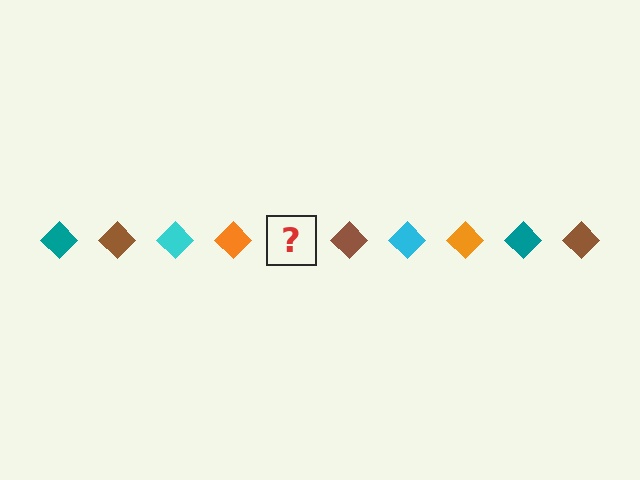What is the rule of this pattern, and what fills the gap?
The rule is that the pattern cycles through teal, brown, cyan, orange diamonds. The gap should be filled with a teal diamond.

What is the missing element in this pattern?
The missing element is a teal diamond.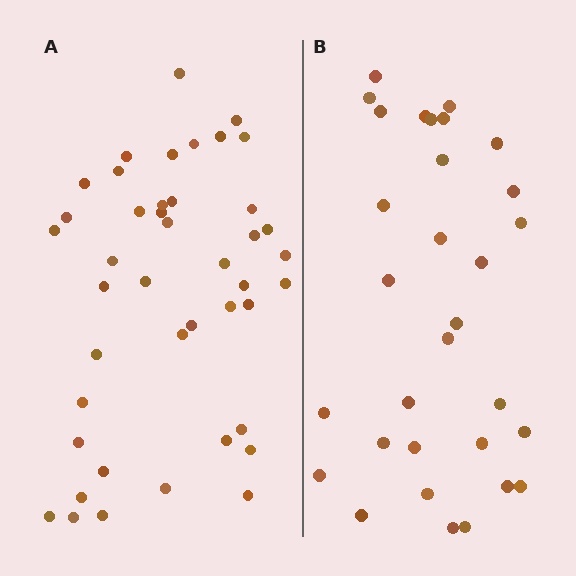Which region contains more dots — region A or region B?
Region A (the left region) has more dots.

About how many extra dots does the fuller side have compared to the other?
Region A has roughly 12 or so more dots than region B.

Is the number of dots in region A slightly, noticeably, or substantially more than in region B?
Region A has noticeably more, but not dramatically so. The ratio is roughly 1.4 to 1.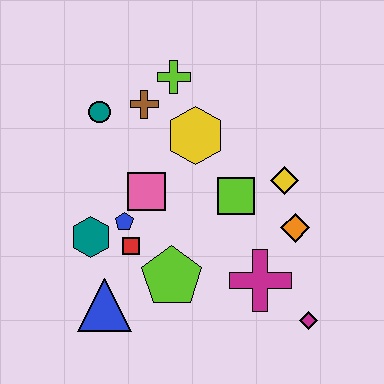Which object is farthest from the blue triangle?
The lime cross is farthest from the blue triangle.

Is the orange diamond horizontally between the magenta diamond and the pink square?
Yes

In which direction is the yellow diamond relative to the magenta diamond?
The yellow diamond is above the magenta diamond.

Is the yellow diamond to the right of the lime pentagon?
Yes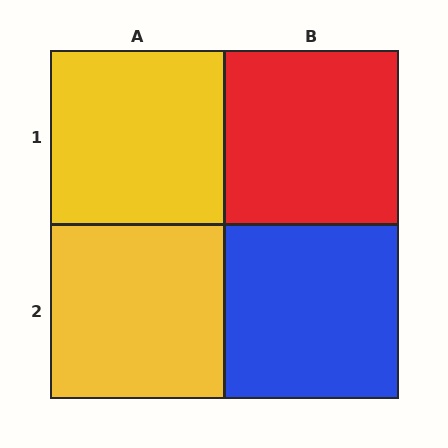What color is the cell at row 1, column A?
Yellow.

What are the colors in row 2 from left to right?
Yellow, blue.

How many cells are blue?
1 cell is blue.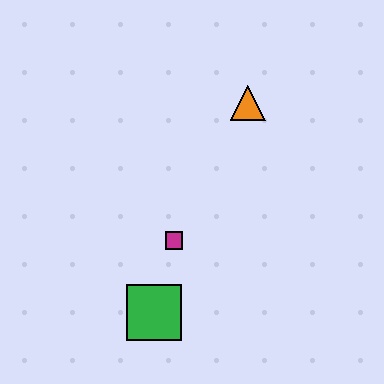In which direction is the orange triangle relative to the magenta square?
The orange triangle is above the magenta square.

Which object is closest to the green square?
The magenta square is closest to the green square.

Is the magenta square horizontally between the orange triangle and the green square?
Yes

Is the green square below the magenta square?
Yes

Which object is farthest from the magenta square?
The orange triangle is farthest from the magenta square.